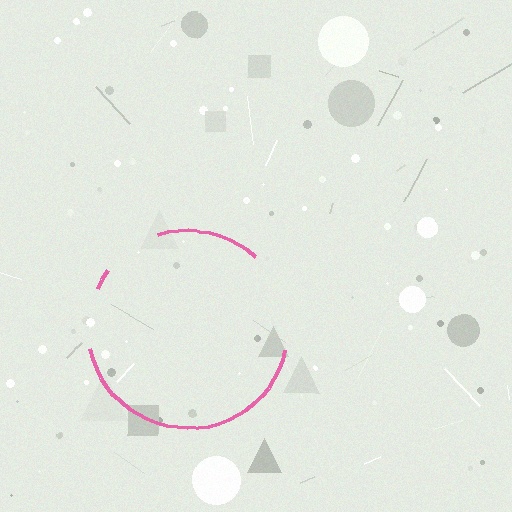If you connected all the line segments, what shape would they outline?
They would outline a circle.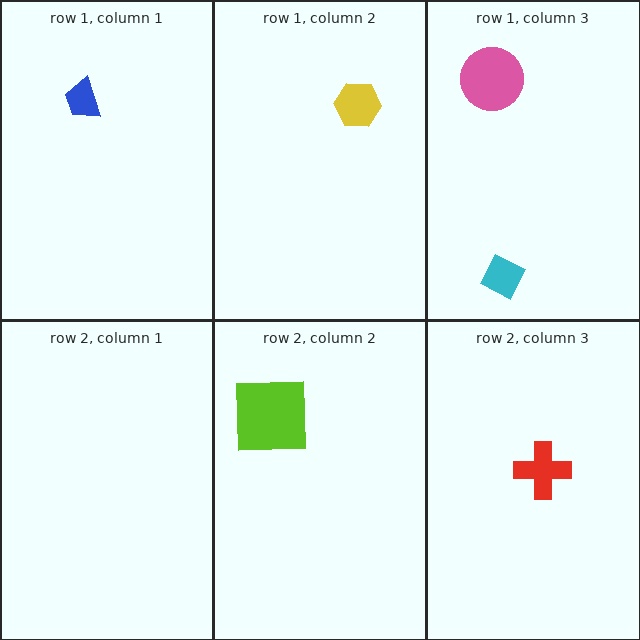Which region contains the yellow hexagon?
The row 1, column 2 region.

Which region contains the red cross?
The row 2, column 3 region.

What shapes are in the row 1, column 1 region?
The blue trapezoid.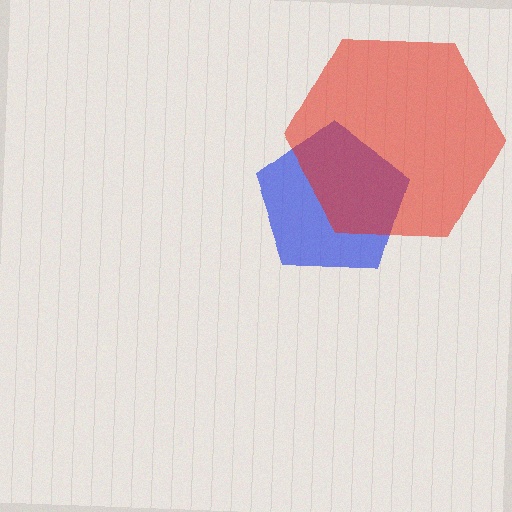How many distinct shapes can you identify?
There are 2 distinct shapes: a blue pentagon, a red hexagon.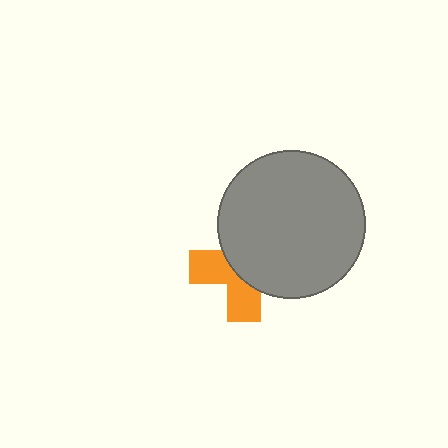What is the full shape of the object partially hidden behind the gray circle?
The partially hidden object is an orange cross.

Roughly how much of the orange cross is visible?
A small part of it is visible (roughly 42%).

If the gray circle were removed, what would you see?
You would see the complete orange cross.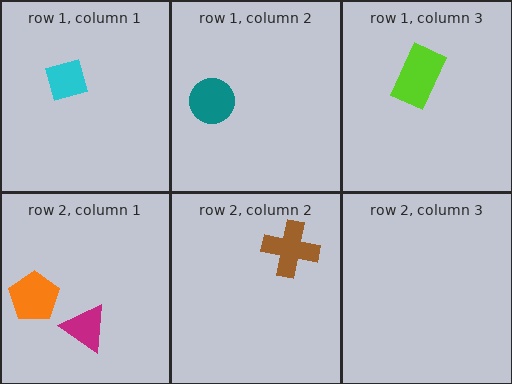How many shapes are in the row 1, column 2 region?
1.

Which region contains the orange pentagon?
The row 2, column 1 region.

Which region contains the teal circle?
The row 1, column 2 region.